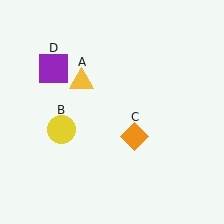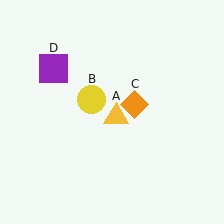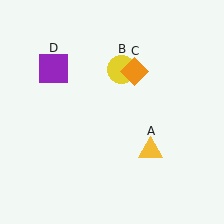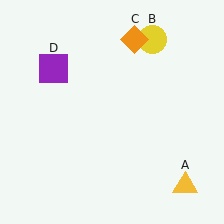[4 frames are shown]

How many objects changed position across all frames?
3 objects changed position: yellow triangle (object A), yellow circle (object B), orange diamond (object C).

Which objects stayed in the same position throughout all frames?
Purple square (object D) remained stationary.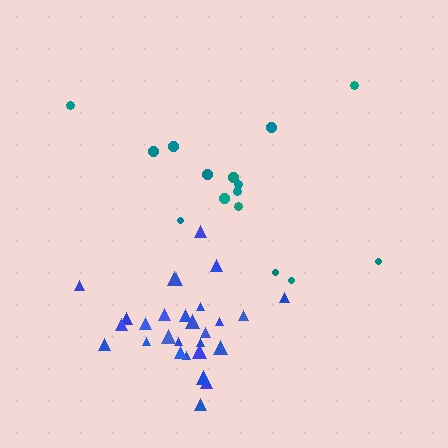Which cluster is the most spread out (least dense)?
Teal.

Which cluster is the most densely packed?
Blue.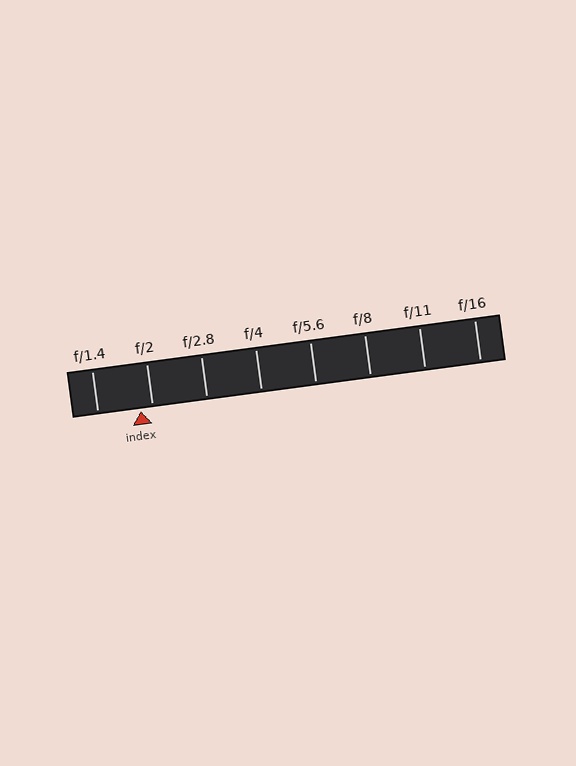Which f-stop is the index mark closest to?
The index mark is closest to f/2.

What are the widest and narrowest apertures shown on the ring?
The widest aperture shown is f/1.4 and the narrowest is f/16.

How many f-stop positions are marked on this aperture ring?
There are 8 f-stop positions marked.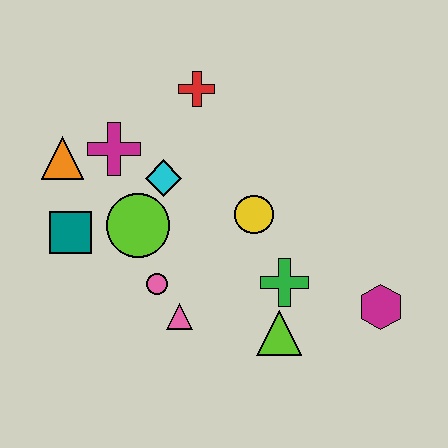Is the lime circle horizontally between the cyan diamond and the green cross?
No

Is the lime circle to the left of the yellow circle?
Yes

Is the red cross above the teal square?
Yes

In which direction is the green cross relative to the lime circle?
The green cross is to the right of the lime circle.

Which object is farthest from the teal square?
The magenta hexagon is farthest from the teal square.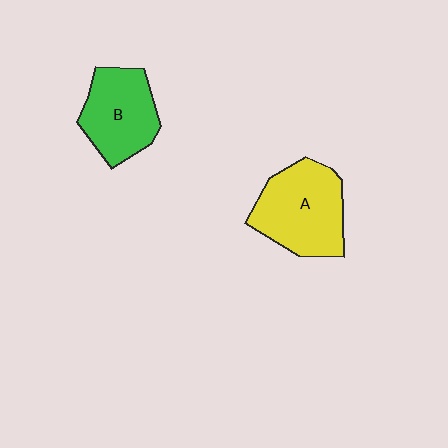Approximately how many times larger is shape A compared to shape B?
Approximately 1.2 times.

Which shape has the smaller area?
Shape B (green).